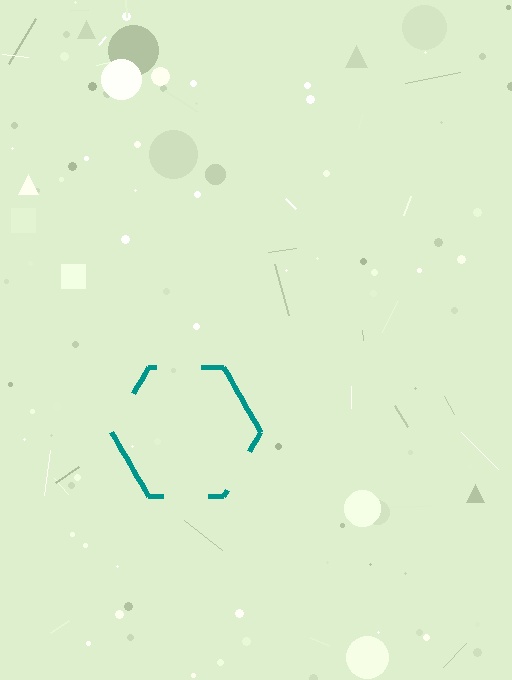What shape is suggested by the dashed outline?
The dashed outline suggests a hexagon.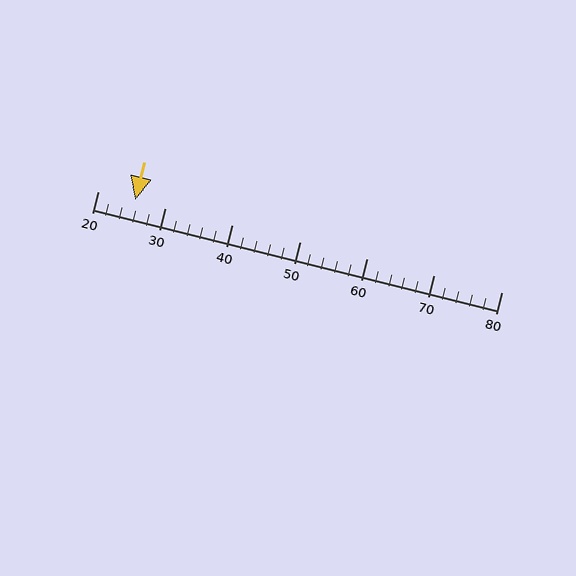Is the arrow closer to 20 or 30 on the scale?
The arrow is closer to 30.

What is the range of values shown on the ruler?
The ruler shows values from 20 to 80.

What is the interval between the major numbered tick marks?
The major tick marks are spaced 10 units apart.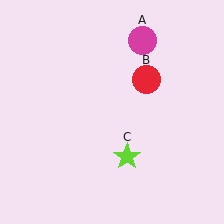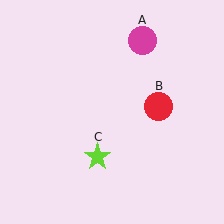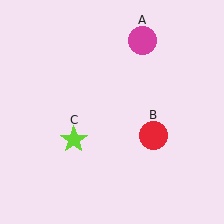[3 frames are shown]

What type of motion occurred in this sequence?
The red circle (object B), lime star (object C) rotated clockwise around the center of the scene.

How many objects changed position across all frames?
2 objects changed position: red circle (object B), lime star (object C).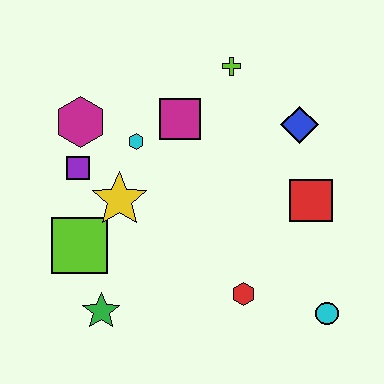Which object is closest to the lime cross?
The magenta square is closest to the lime cross.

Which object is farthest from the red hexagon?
The magenta hexagon is farthest from the red hexagon.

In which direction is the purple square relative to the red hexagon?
The purple square is to the left of the red hexagon.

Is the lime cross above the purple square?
Yes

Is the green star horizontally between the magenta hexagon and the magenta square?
Yes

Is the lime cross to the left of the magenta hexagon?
No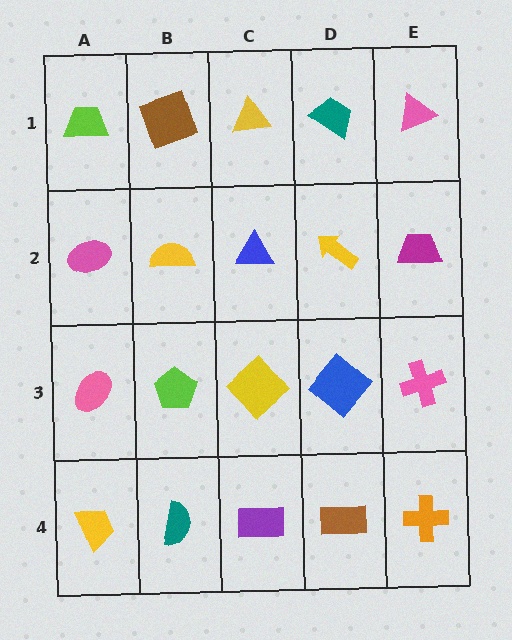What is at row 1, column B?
A brown square.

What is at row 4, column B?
A teal semicircle.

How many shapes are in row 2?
5 shapes.